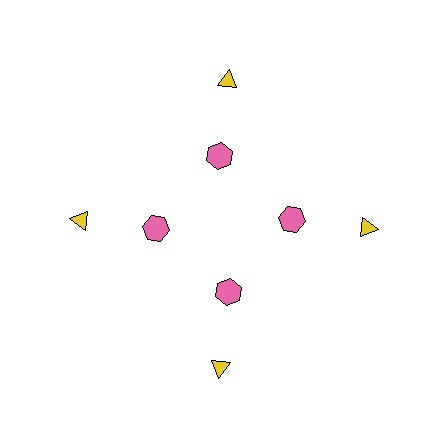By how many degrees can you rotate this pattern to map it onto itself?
The pattern maps onto itself every 90 degrees of rotation.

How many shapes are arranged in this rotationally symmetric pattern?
There are 8 shapes, arranged in 4 groups of 2.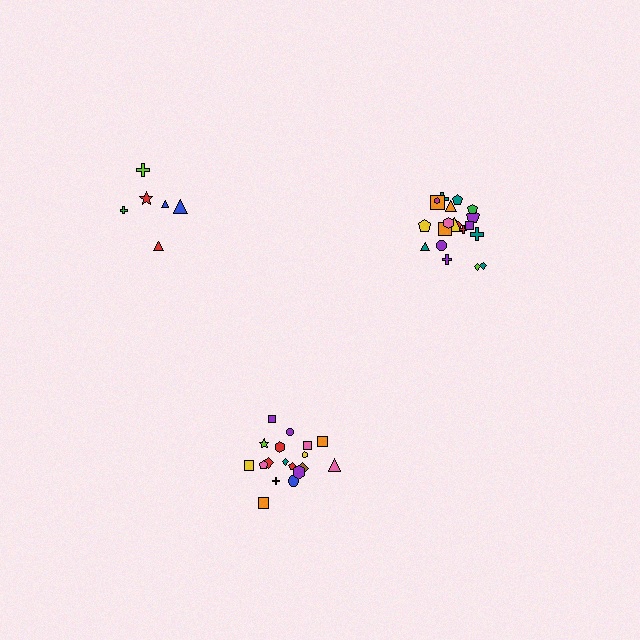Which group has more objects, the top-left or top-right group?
The top-right group.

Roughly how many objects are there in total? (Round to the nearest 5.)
Roughly 45 objects in total.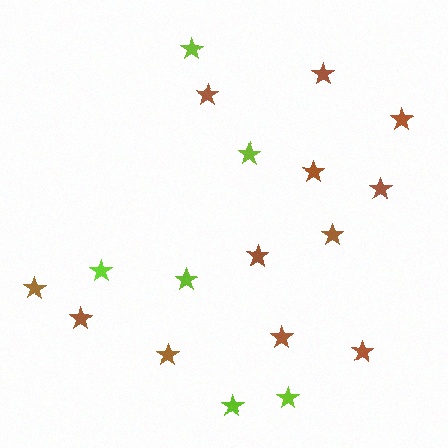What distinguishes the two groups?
There are 2 groups: one group of lime stars (6) and one group of brown stars (12).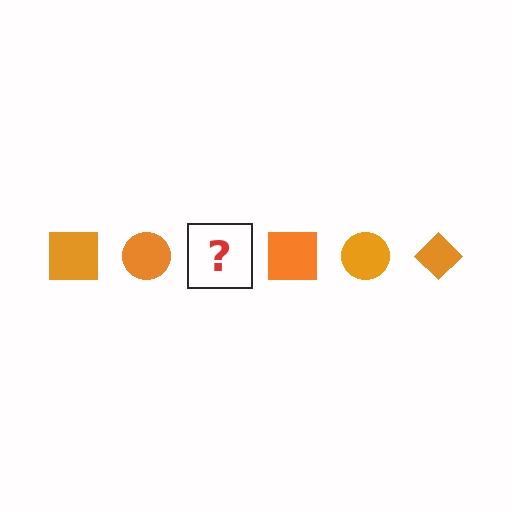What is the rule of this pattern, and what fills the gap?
The rule is that the pattern cycles through square, circle, diamond shapes in orange. The gap should be filled with an orange diamond.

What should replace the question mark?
The question mark should be replaced with an orange diamond.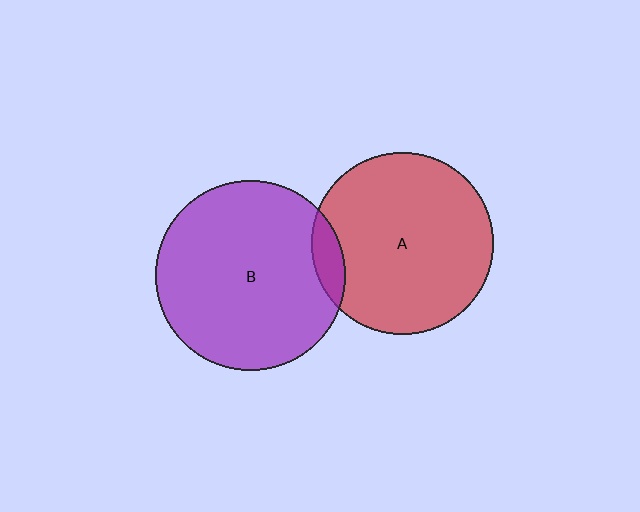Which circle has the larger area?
Circle B (purple).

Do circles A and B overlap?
Yes.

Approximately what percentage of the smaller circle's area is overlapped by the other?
Approximately 10%.